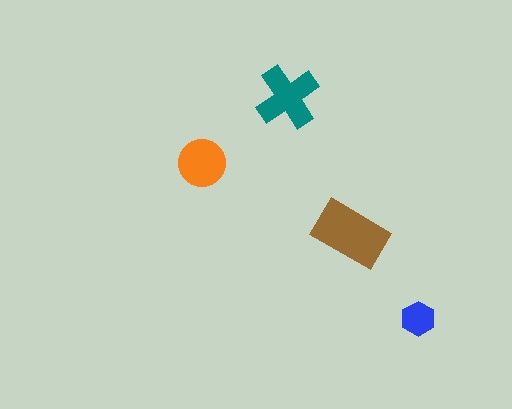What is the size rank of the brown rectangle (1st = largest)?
1st.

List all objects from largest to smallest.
The brown rectangle, the teal cross, the orange circle, the blue hexagon.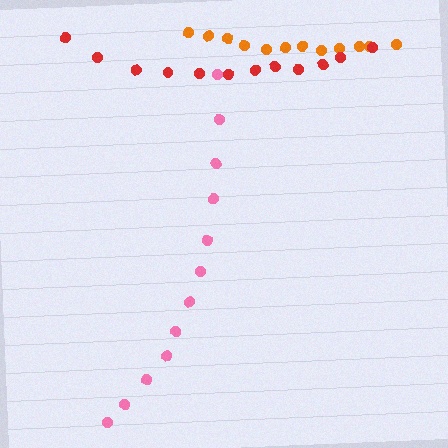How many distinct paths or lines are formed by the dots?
There are 3 distinct paths.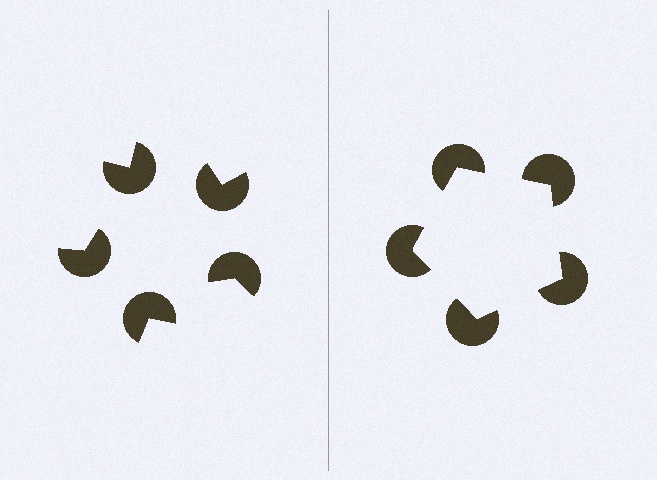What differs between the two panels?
The pac-man discs are positioned identically on both sides; only the wedge orientations differ. On the right they align to a pentagon; on the left they are misaligned.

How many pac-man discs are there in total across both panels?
10 — 5 on each side.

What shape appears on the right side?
An illusory pentagon.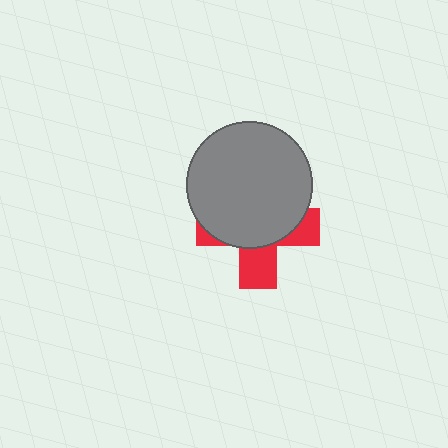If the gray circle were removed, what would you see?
You would see the complete red cross.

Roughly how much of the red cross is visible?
A small part of it is visible (roughly 36%).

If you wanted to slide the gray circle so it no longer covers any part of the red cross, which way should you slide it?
Slide it up — that is the most direct way to separate the two shapes.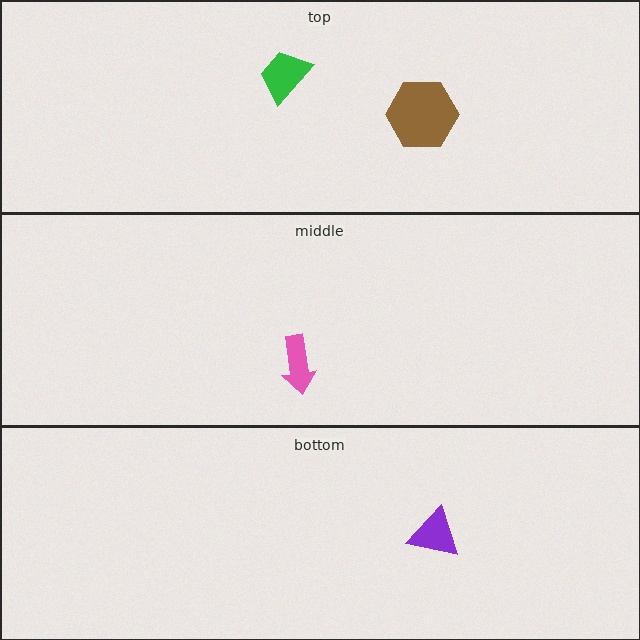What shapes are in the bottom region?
The purple triangle.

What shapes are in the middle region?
The pink arrow.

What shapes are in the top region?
The brown hexagon, the green trapezoid.